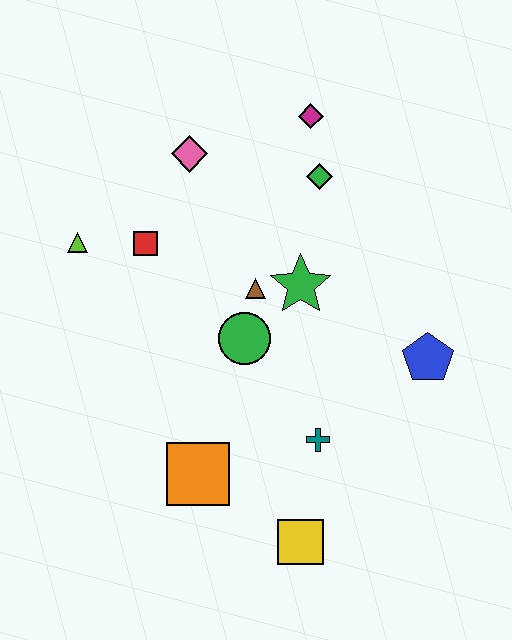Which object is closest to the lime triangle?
The red square is closest to the lime triangle.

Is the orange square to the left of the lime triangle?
No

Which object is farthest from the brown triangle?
The yellow square is farthest from the brown triangle.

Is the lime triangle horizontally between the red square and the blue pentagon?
No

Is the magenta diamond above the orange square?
Yes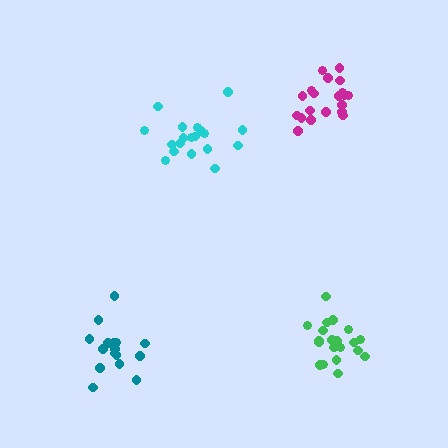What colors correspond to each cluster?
The clusters are colored: green, teal, magenta, cyan.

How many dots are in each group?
Group 1: 21 dots, Group 2: 16 dots, Group 3: 20 dots, Group 4: 19 dots (76 total).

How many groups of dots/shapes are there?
There are 4 groups.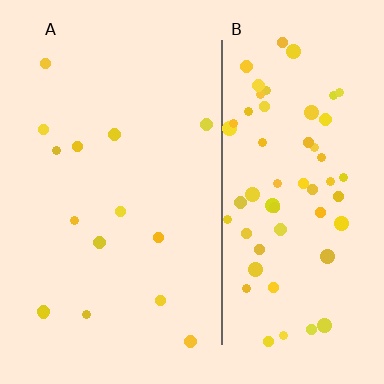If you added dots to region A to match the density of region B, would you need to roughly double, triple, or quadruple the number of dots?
Approximately quadruple.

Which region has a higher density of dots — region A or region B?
B (the right).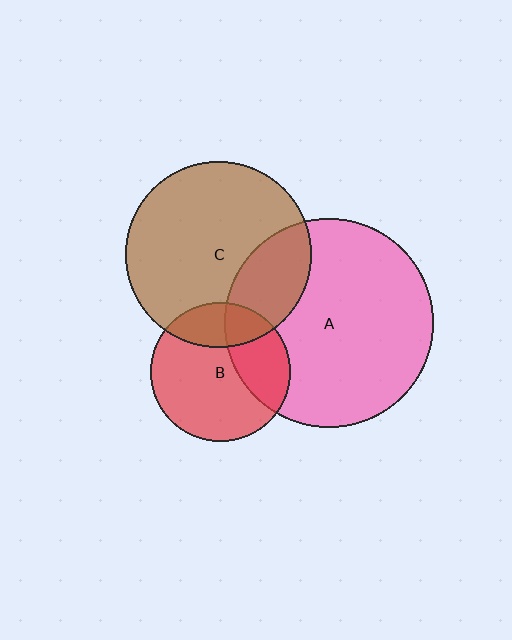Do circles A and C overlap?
Yes.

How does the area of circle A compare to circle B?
Approximately 2.3 times.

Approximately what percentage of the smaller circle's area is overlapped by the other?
Approximately 25%.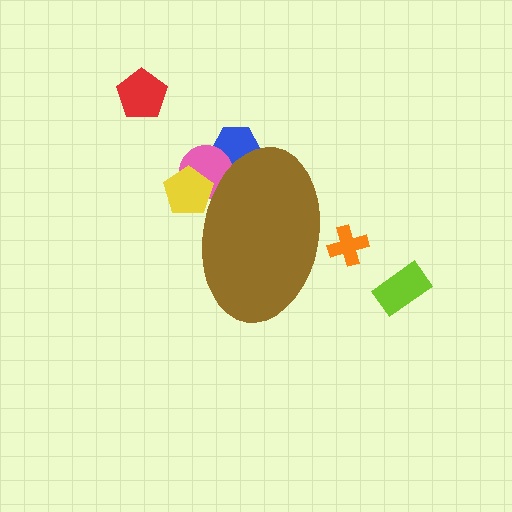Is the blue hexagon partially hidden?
Yes, the blue hexagon is partially hidden behind the brown ellipse.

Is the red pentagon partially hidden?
No, the red pentagon is fully visible.